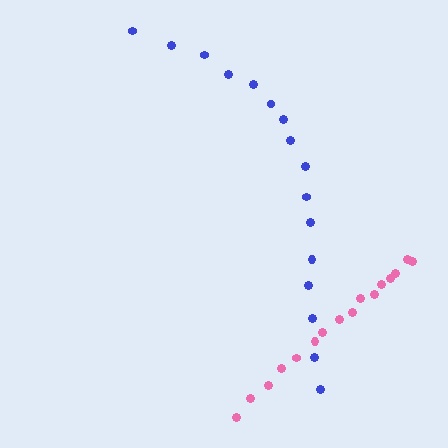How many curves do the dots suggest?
There are 2 distinct paths.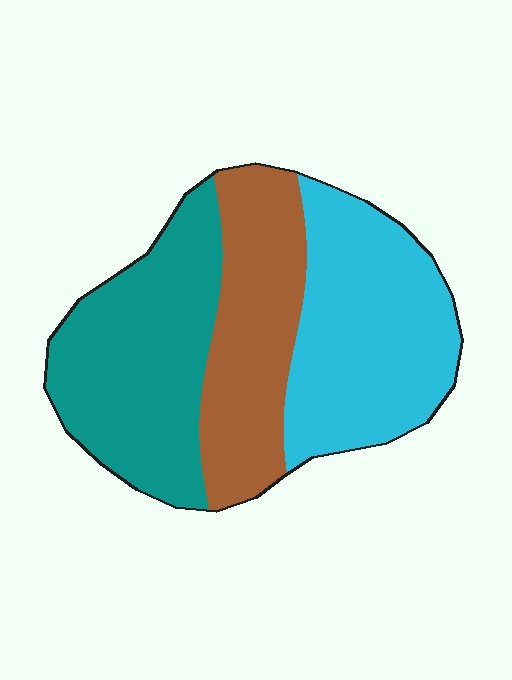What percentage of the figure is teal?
Teal covers 36% of the figure.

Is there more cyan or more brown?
Cyan.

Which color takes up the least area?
Brown, at roughly 30%.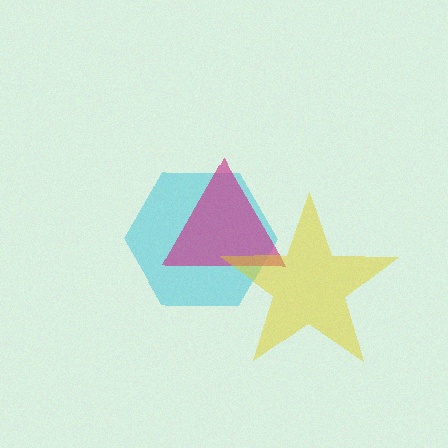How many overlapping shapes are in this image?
There are 3 overlapping shapes in the image.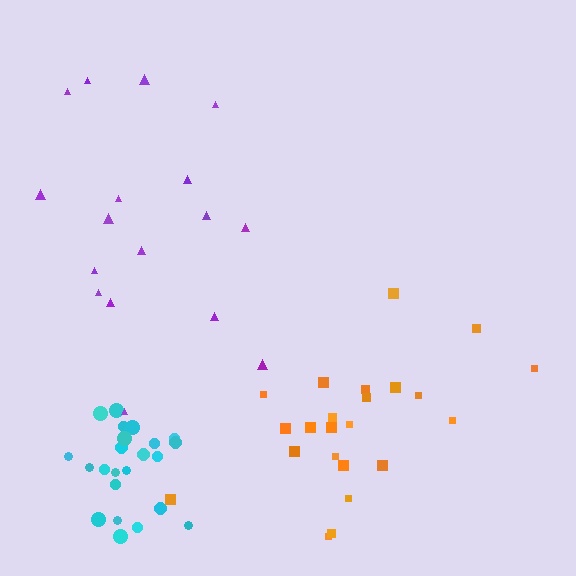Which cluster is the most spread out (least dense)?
Purple.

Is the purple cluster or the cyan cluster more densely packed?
Cyan.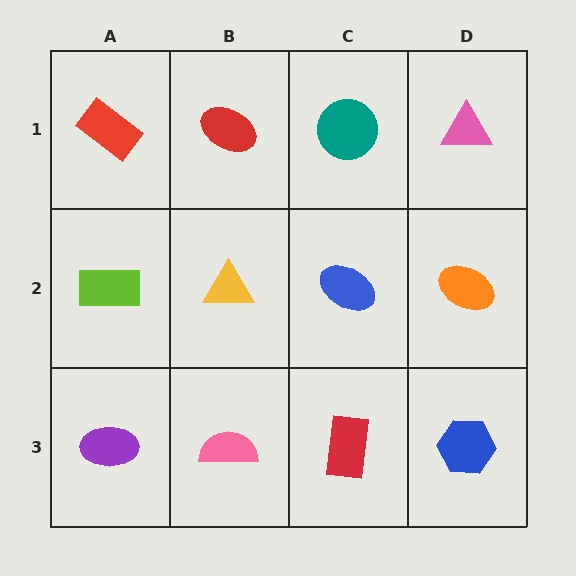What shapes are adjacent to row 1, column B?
A yellow triangle (row 2, column B), a red rectangle (row 1, column A), a teal circle (row 1, column C).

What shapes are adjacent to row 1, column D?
An orange ellipse (row 2, column D), a teal circle (row 1, column C).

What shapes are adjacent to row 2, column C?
A teal circle (row 1, column C), a red rectangle (row 3, column C), a yellow triangle (row 2, column B), an orange ellipse (row 2, column D).